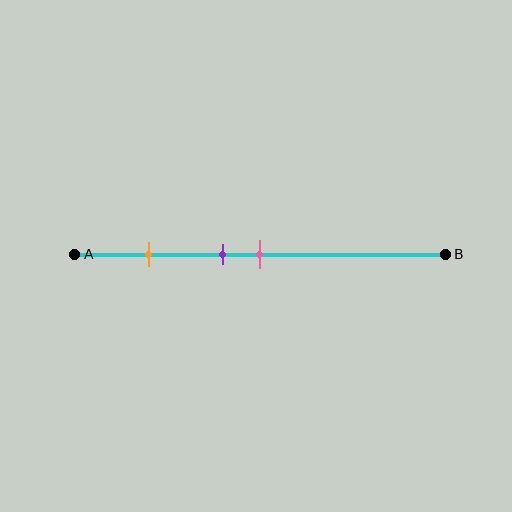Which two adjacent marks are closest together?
The purple and pink marks are the closest adjacent pair.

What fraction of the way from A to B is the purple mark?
The purple mark is approximately 40% (0.4) of the way from A to B.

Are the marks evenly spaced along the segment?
No, the marks are not evenly spaced.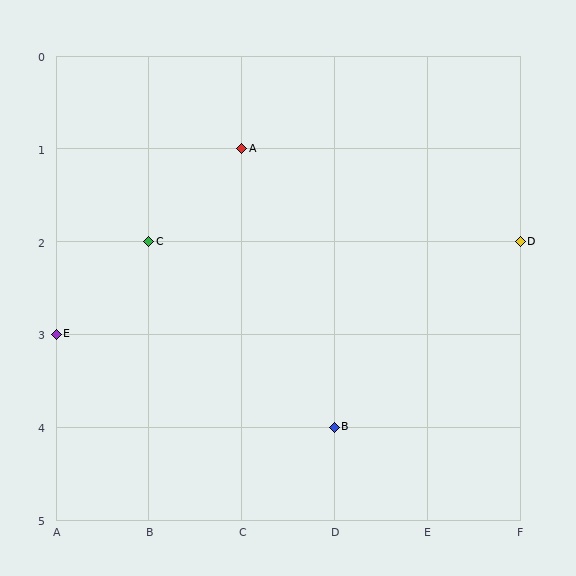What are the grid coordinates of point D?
Point D is at grid coordinates (F, 2).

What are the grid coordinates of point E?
Point E is at grid coordinates (A, 3).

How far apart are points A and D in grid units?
Points A and D are 3 columns and 1 row apart (about 3.2 grid units diagonally).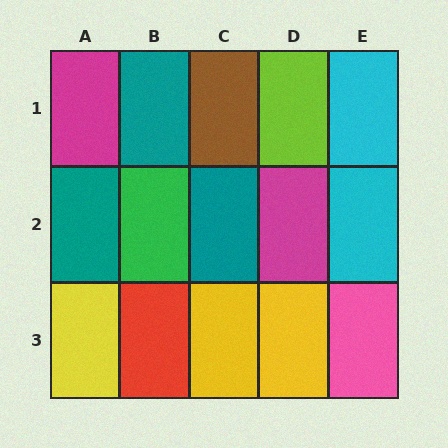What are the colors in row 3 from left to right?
Yellow, red, yellow, yellow, pink.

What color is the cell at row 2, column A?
Teal.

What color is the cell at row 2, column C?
Teal.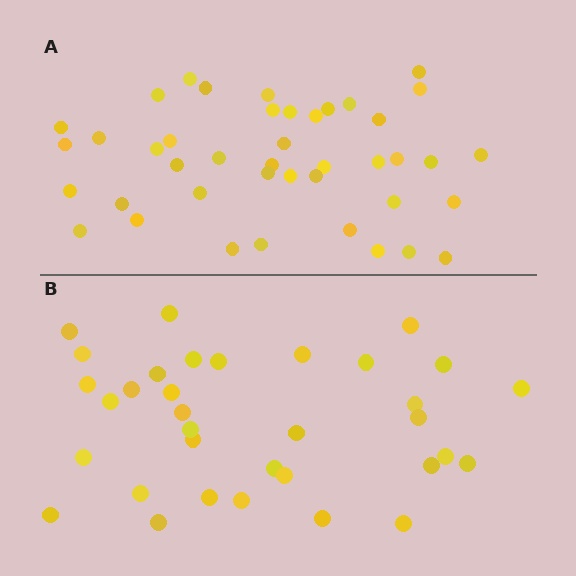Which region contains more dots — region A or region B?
Region A (the top region) has more dots.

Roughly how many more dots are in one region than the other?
Region A has roughly 8 or so more dots than region B.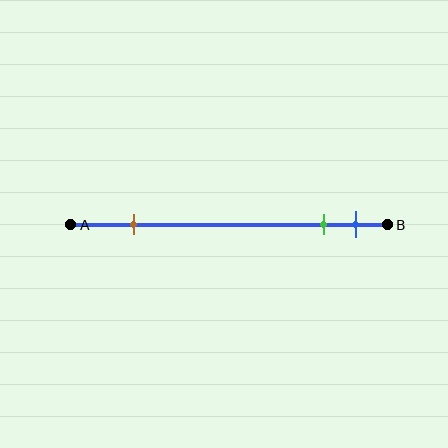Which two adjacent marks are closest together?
The green and blue marks are the closest adjacent pair.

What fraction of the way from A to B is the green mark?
The green mark is approximately 80% (0.8) of the way from A to B.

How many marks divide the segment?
There are 3 marks dividing the segment.